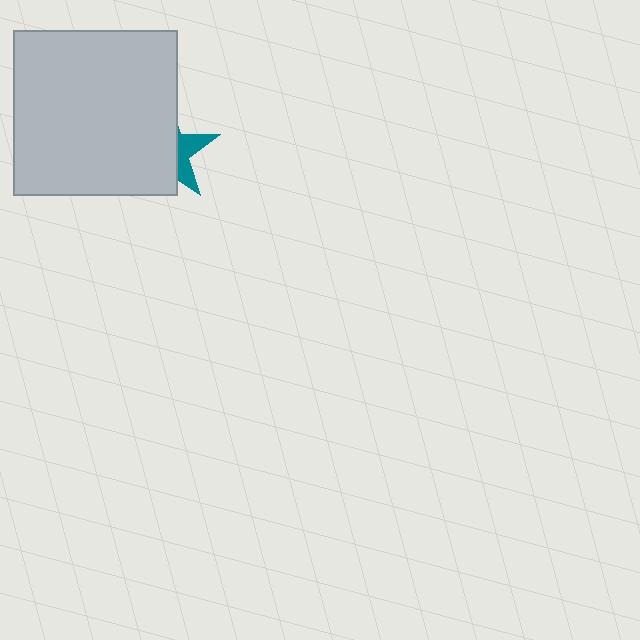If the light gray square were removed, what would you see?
You would see the complete teal star.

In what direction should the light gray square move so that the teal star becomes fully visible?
The light gray square should move left. That is the shortest direction to clear the overlap and leave the teal star fully visible.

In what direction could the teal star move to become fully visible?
The teal star could move right. That would shift it out from behind the light gray square entirely.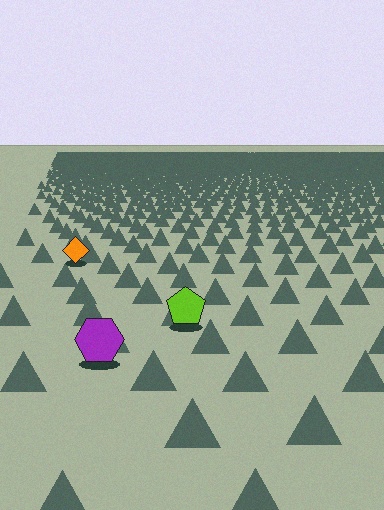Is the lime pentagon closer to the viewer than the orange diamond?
Yes. The lime pentagon is closer — you can tell from the texture gradient: the ground texture is coarser near it.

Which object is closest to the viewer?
The purple hexagon is closest. The texture marks near it are larger and more spread out.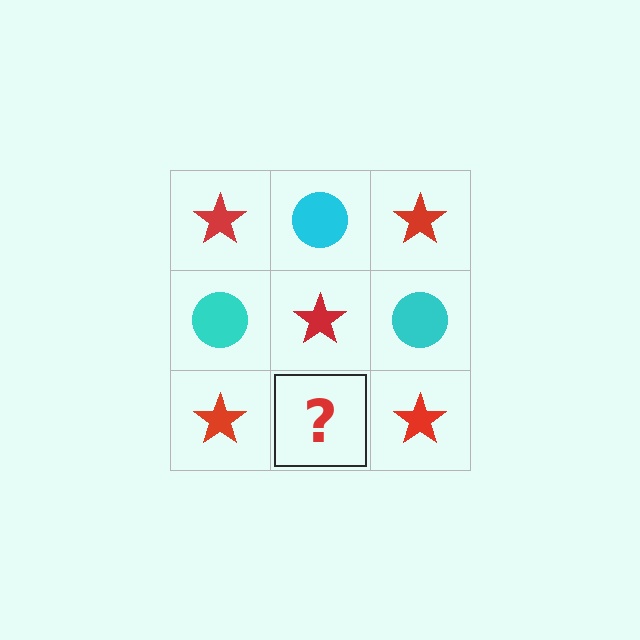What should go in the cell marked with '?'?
The missing cell should contain a cyan circle.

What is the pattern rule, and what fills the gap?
The rule is that it alternates red star and cyan circle in a checkerboard pattern. The gap should be filled with a cyan circle.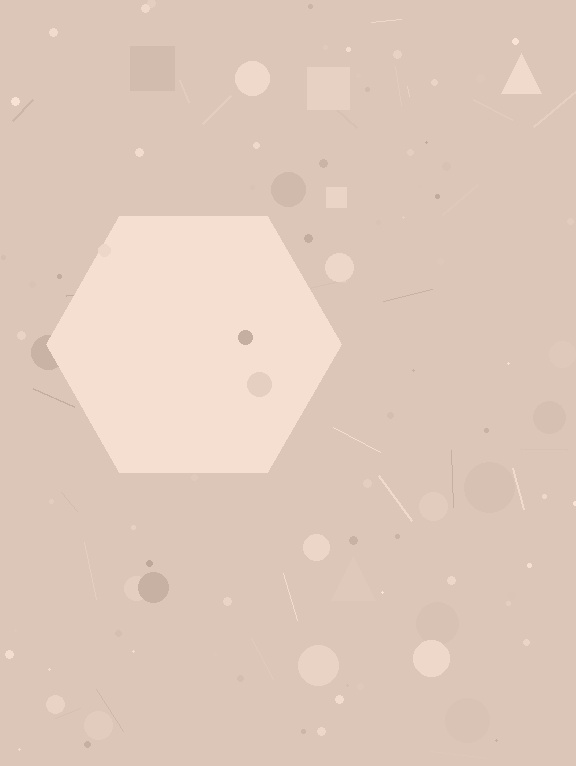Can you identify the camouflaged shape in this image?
The camouflaged shape is a hexagon.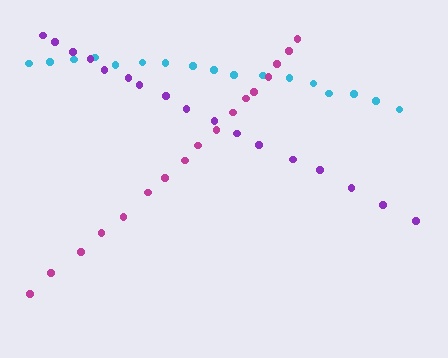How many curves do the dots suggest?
There are 3 distinct paths.